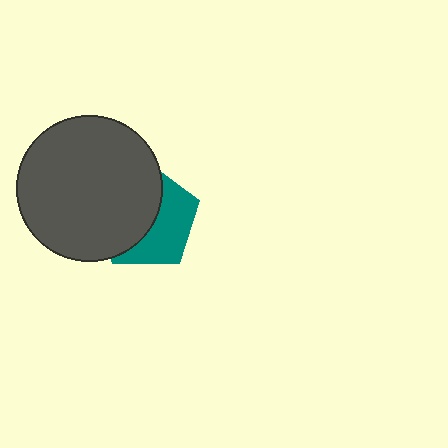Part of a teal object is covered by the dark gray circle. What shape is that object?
It is a pentagon.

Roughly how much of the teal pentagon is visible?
A small part of it is visible (roughly 44%).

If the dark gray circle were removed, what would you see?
You would see the complete teal pentagon.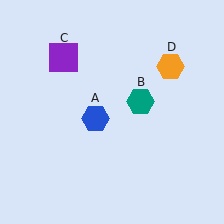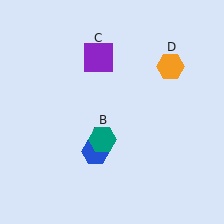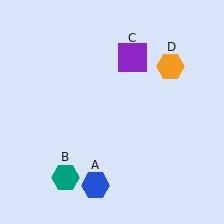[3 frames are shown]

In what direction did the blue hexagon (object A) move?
The blue hexagon (object A) moved down.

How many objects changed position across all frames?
3 objects changed position: blue hexagon (object A), teal hexagon (object B), purple square (object C).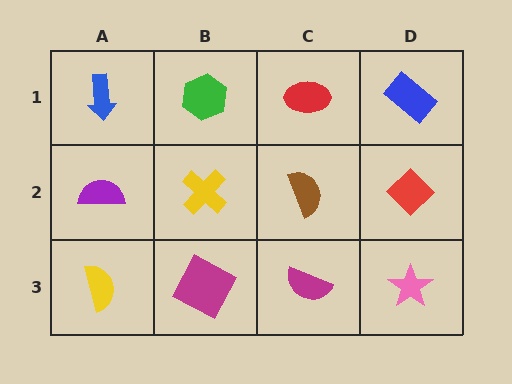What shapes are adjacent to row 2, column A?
A blue arrow (row 1, column A), a yellow semicircle (row 3, column A), a yellow cross (row 2, column B).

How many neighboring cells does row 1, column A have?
2.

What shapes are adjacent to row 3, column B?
A yellow cross (row 2, column B), a yellow semicircle (row 3, column A), a magenta semicircle (row 3, column C).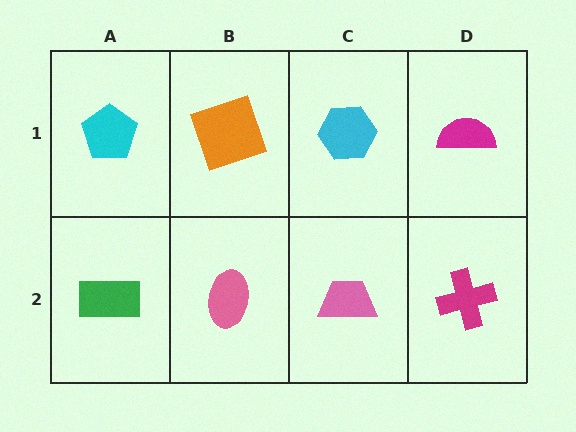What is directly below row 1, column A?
A green rectangle.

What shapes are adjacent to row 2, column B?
An orange square (row 1, column B), a green rectangle (row 2, column A), a pink trapezoid (row 2, column C).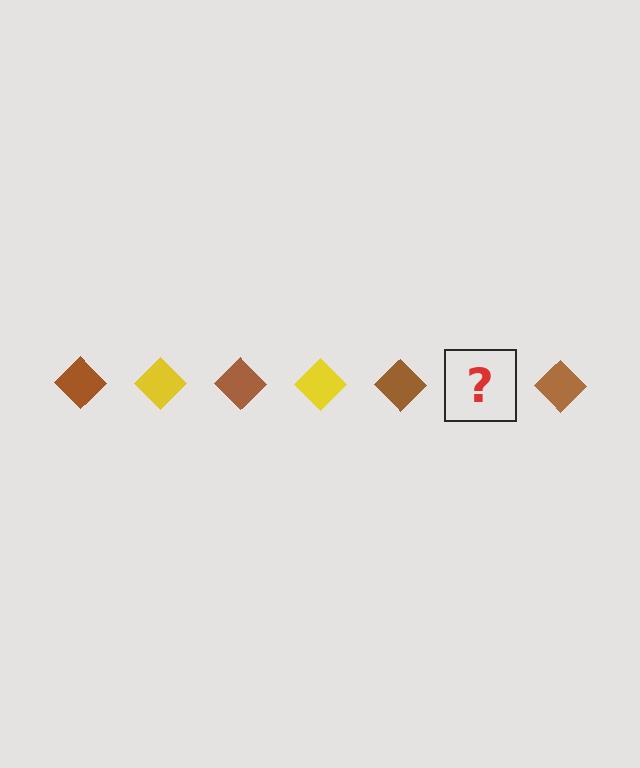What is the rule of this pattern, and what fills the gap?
The rule is that the pattern cycles through brown, yellow diamonds. The gap should be filled with a yellow diamond.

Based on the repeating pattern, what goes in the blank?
The blank should be a yellow diamond.